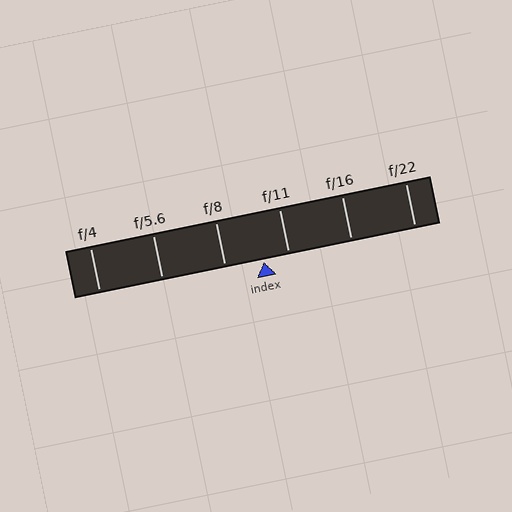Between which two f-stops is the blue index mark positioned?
The index mark is between f/8 and f/11.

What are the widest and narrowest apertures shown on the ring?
The widest aperture shown is f/4 and the narrowest is f/22.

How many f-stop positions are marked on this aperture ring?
There are 6 f-stop positions marked.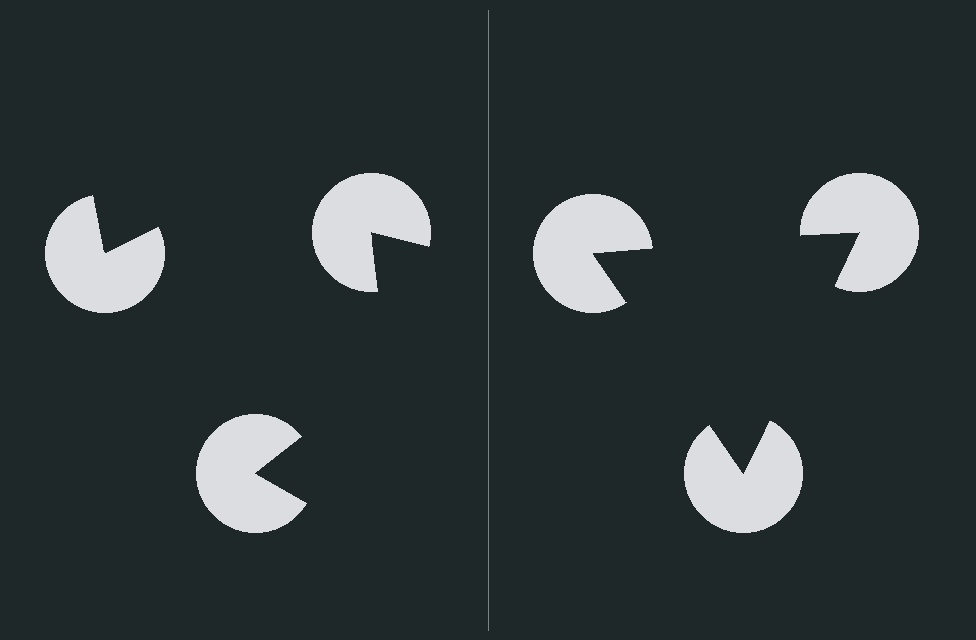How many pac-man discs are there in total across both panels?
6 — 3 on each side.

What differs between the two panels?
The pac-man discs are positioned identically on both sides; only the wedge orientations differ. On the right they align to a triangle; on the left they are misaligned.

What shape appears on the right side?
An illusory triangle.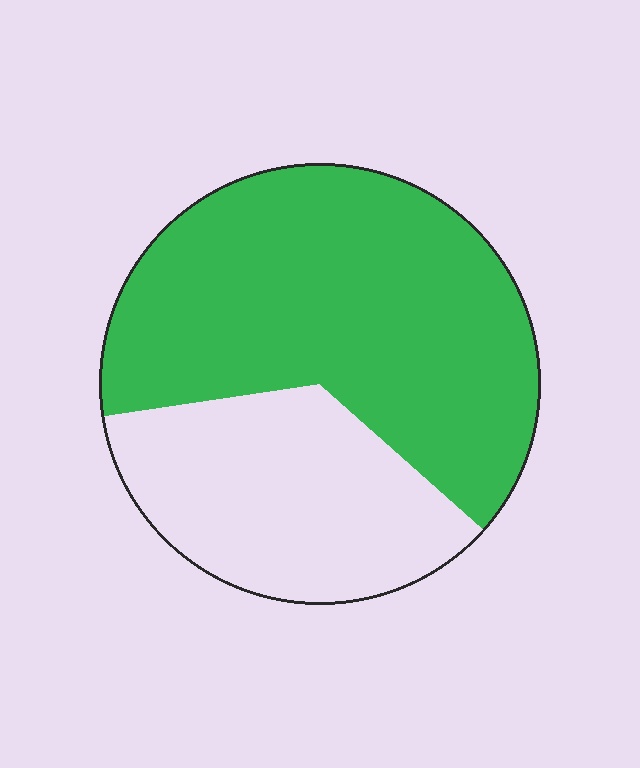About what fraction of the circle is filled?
About five eighths (5/8).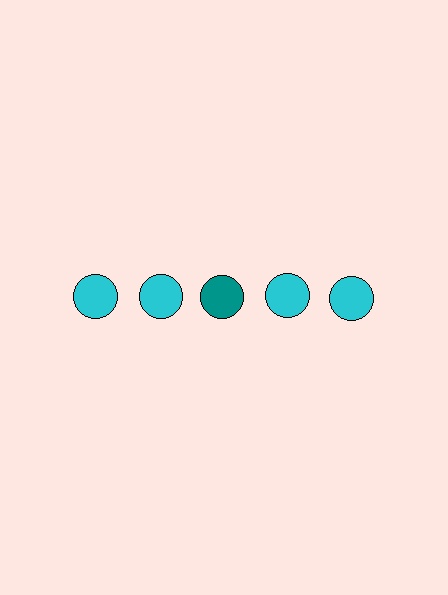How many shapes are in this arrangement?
There are 5 shapes arranged in a grid pattern.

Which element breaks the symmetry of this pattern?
The teal circle in the top row, center column breaks the symmetry. All other shapes are cyan circles.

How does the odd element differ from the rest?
It has a different color: teal instead of cyan.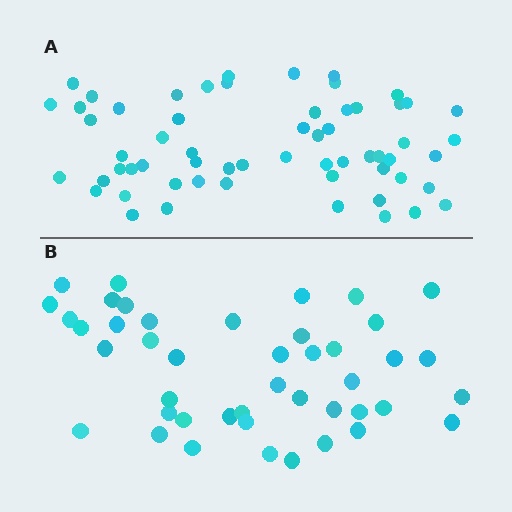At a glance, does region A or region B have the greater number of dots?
Region A (the top region) has more dots.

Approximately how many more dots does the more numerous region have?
Region A has approximately 15 more dots than region B.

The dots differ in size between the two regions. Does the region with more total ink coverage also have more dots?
No. Region B has more total ink coverage because its dots are larger, but region A actually contains more individual dots. Total area can be misleading — the number of items is what matters here.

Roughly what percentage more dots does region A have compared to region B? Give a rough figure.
About 35% more.